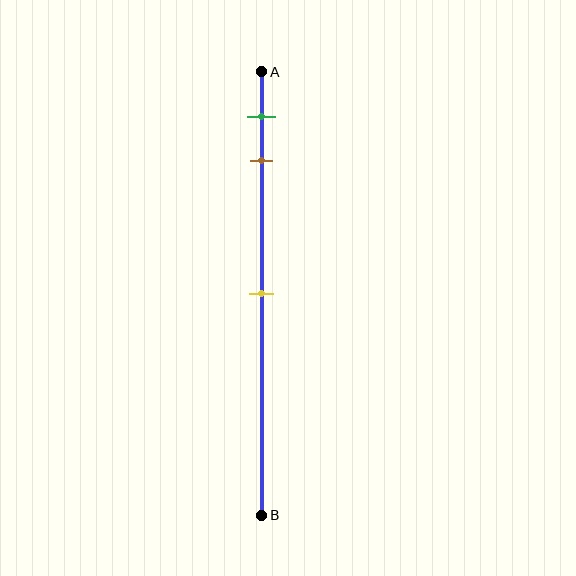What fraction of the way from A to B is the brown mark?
The brown mark is approximately 20% (0.2) of the way from A to B.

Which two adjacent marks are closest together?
The green and brown marks are the closest adjacent pair.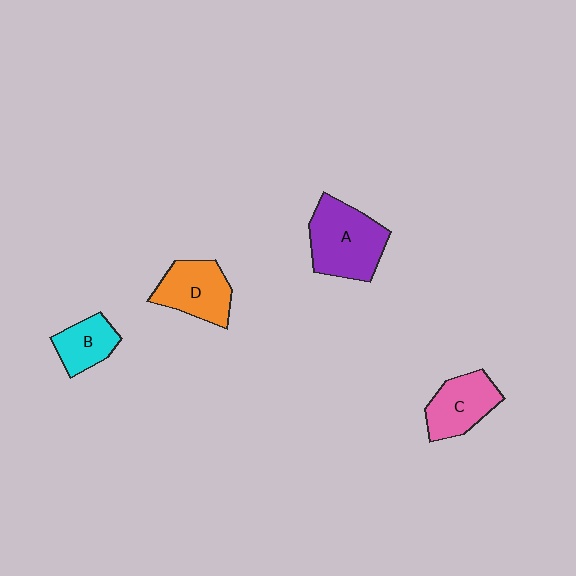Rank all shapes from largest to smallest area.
From largest to smallest: A (purple), D (orange), C (pink), B (cyan).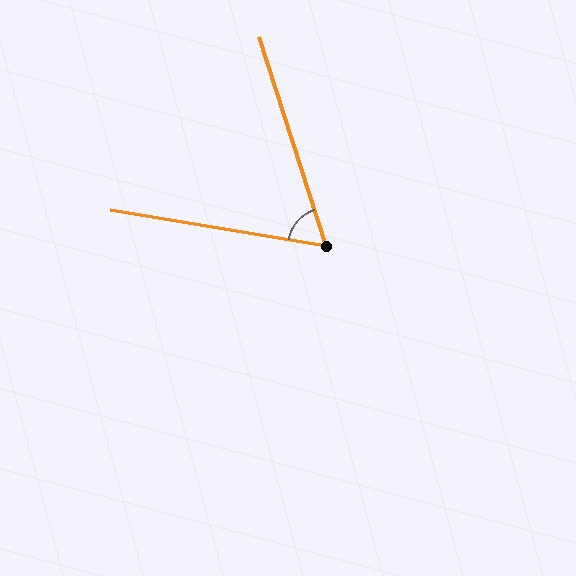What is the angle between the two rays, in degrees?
Approximately 63 degrees.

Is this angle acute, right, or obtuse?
It is acute.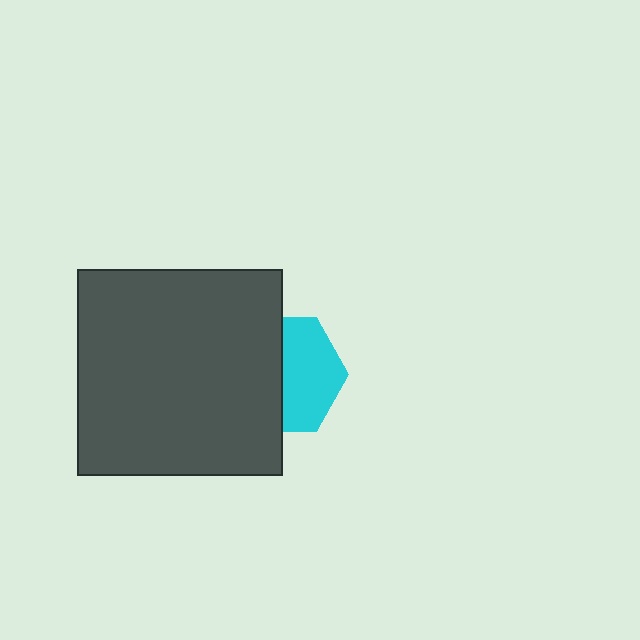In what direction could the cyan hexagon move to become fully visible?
The cyan hexagon could move right. That would shift it out from behind the dark gray rectangle entirely.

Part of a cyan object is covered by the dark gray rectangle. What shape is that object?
It is a hexagon.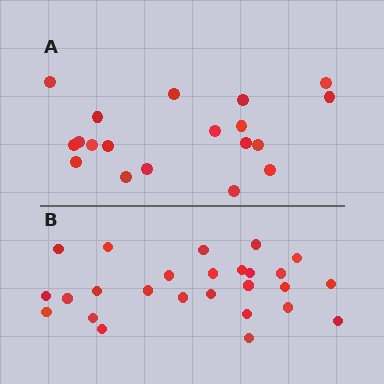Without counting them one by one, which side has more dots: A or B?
Region B (the bottom region) has more dots.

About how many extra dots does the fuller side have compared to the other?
Region B has roughly 8 or so more dots than region A.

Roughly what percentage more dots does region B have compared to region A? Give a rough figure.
About 35% more.